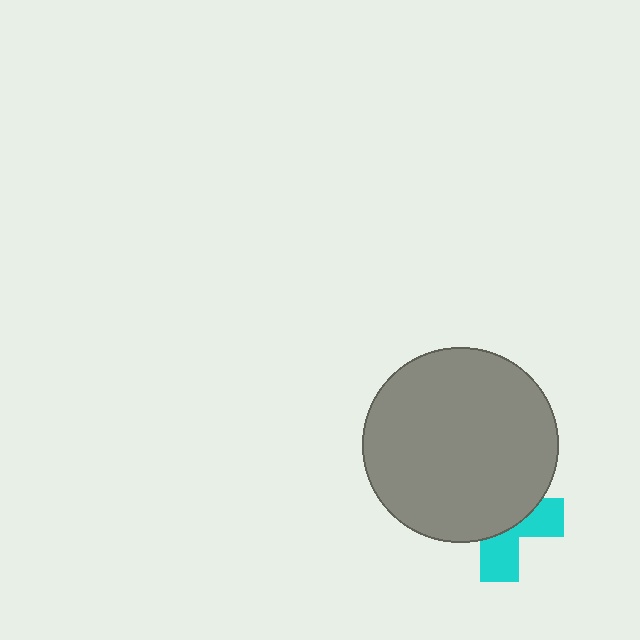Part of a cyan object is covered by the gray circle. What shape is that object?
It is a cross.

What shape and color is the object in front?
The object in front is a gray circle.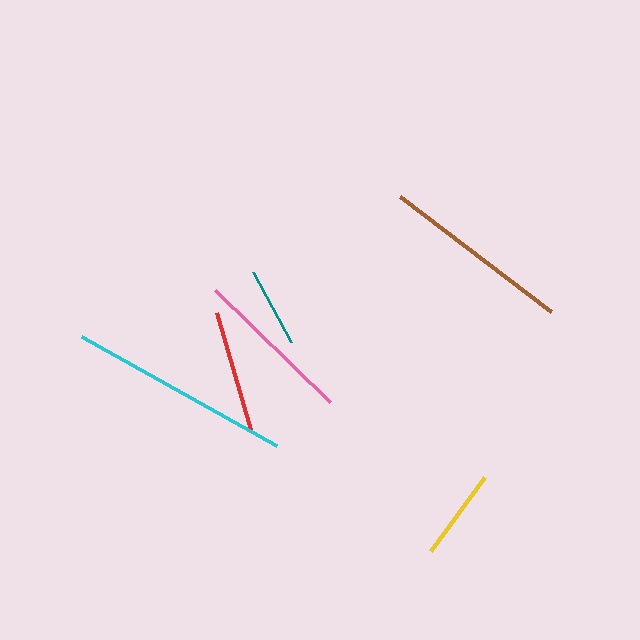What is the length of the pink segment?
The pink segment is approximately 160 pixels long.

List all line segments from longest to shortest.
From longest to shortest: cyan, brown, pink, red, yellow, teal.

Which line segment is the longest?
The cyan line is the longest at approximately 223 pixels.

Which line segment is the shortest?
The teal line is the shortest at approximately 80 pixels.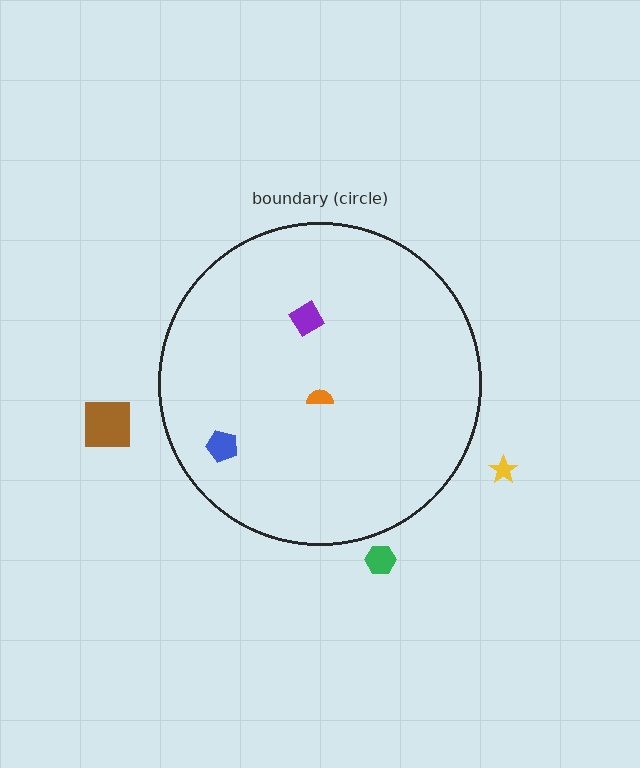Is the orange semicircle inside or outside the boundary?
Inside.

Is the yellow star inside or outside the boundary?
Outside.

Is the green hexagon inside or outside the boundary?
Outside.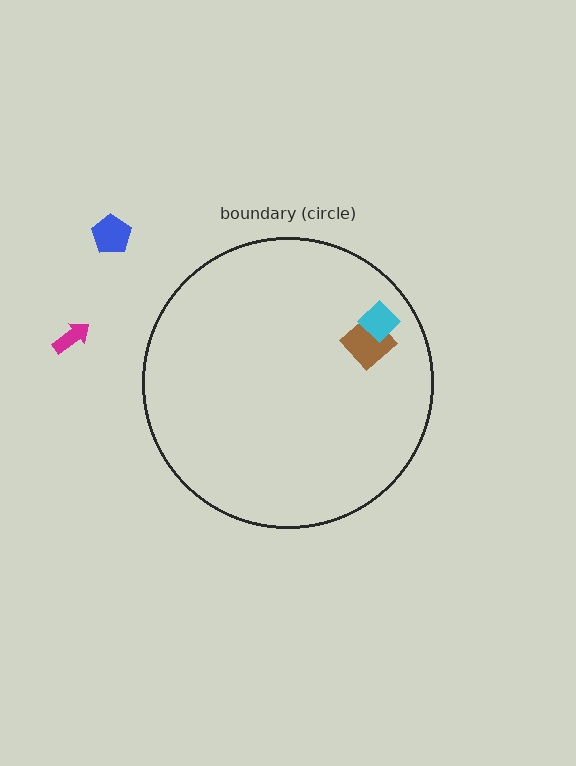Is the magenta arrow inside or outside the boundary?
Outside.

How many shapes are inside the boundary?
2 inside, 2 outside.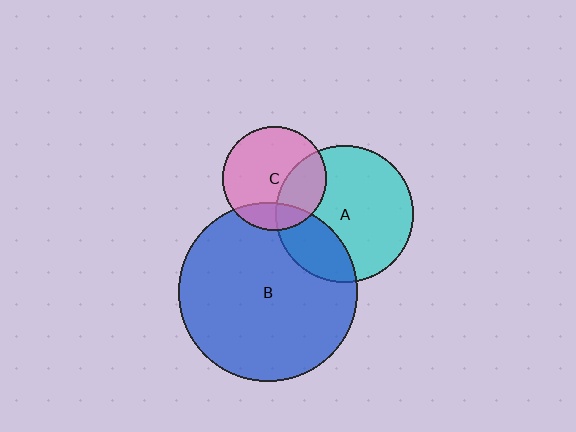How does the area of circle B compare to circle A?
Approximately 1.7 times.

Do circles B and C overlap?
Yes.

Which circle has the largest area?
Circle B (blue).